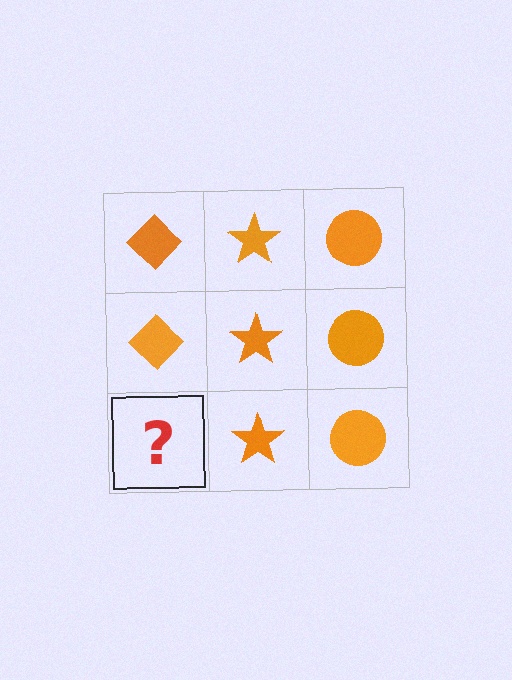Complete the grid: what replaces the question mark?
The question mark should be replaced with an orange diamond.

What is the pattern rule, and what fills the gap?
The rule is that each column has a consistent shape. The gap should be filled with an orange diamond.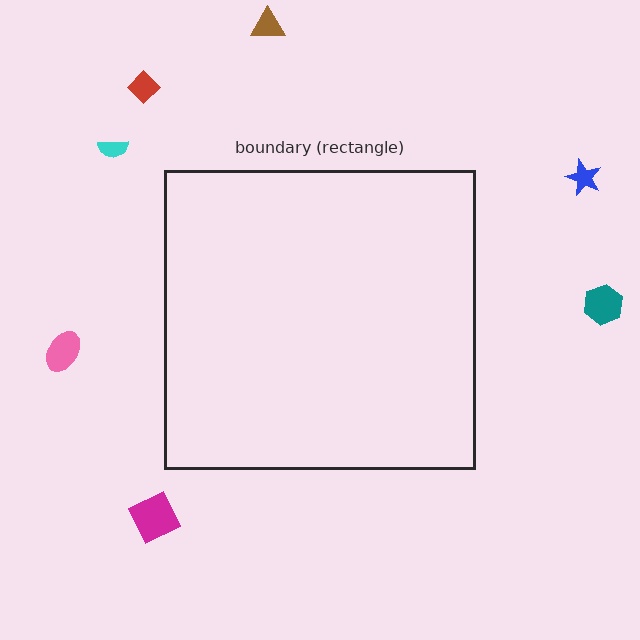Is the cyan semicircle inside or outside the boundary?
Outside.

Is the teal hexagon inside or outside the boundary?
Outside.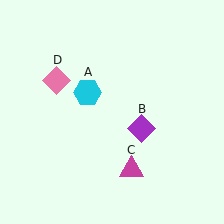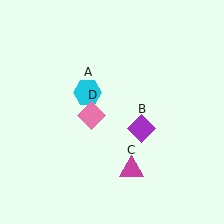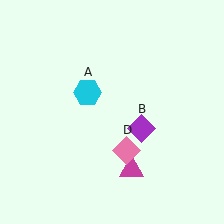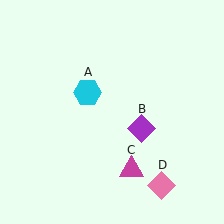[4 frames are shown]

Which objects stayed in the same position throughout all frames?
Cyan hexagon (object A) and purple diamond (object B) and magenta triangle (object C) remained stationary.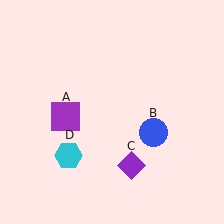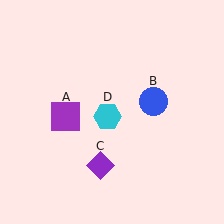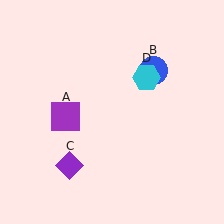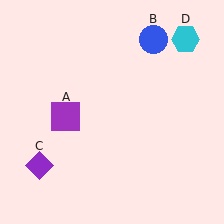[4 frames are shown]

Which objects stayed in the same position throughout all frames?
Purple square (object A) remained stationary.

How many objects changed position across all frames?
3 objects changed position: blue circle (object B), purple diamond (object C), cyan hexagon (object D).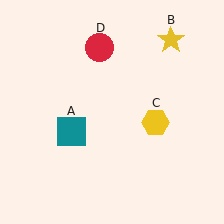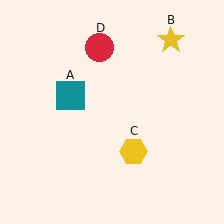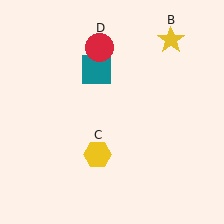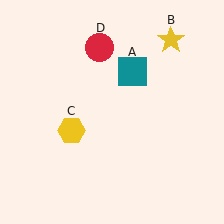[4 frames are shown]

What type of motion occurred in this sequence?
The teal square (object A), yellow hexagon (object C) rotated clockwise around the center of the scene.